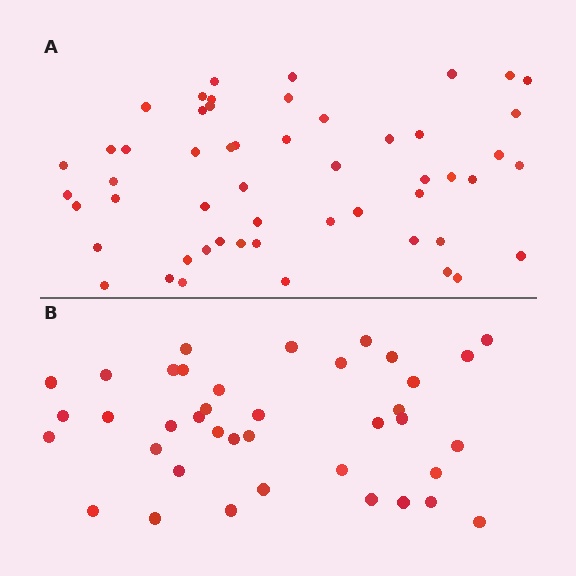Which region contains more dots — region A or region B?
Region A (the top region) has more dots.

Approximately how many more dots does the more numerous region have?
Region A has approximately 15 more dots than region B.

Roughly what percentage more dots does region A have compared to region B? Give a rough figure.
About 35% more.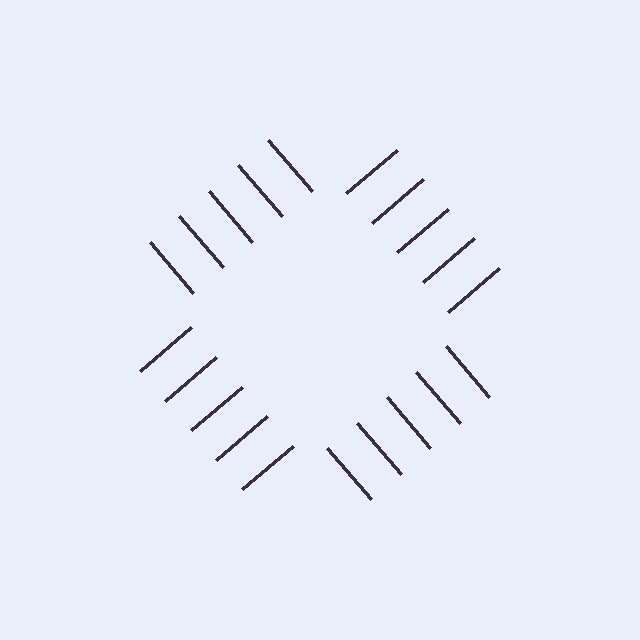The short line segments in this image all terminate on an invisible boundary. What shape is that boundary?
An illusory square — the line segments terminate on its edges but no continuous stroke is drawn.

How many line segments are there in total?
20 — 5 along each of the 4 edges.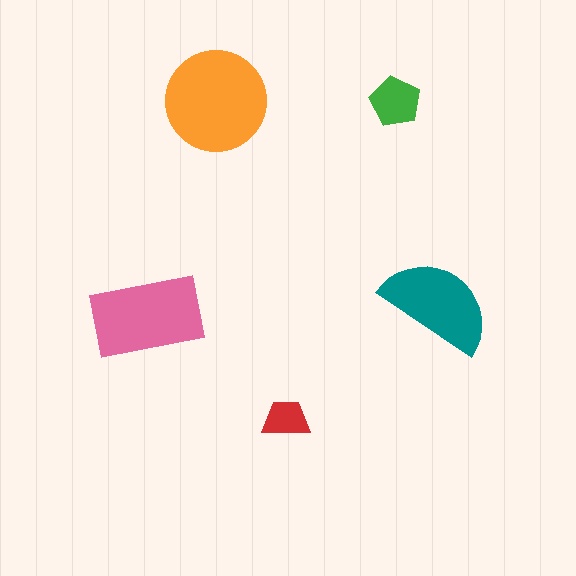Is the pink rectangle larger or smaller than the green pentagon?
Larger.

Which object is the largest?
The orange circle.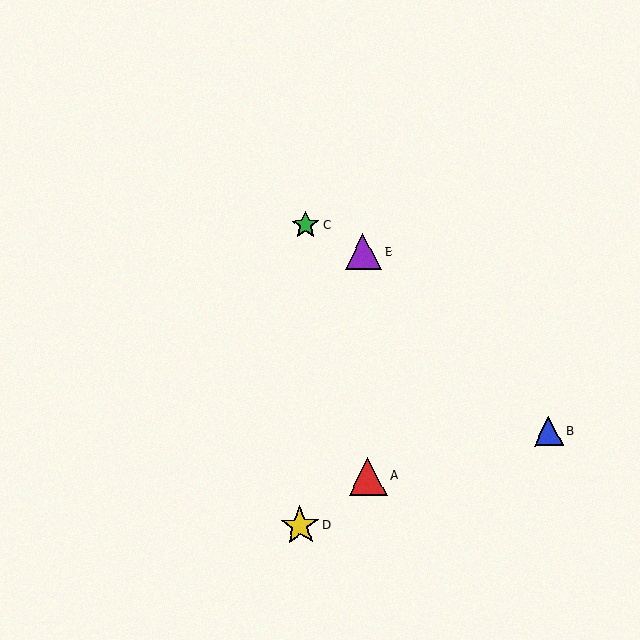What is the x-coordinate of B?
Object B is at x≈549.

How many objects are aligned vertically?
2 objects (A, E) are aligned vertically.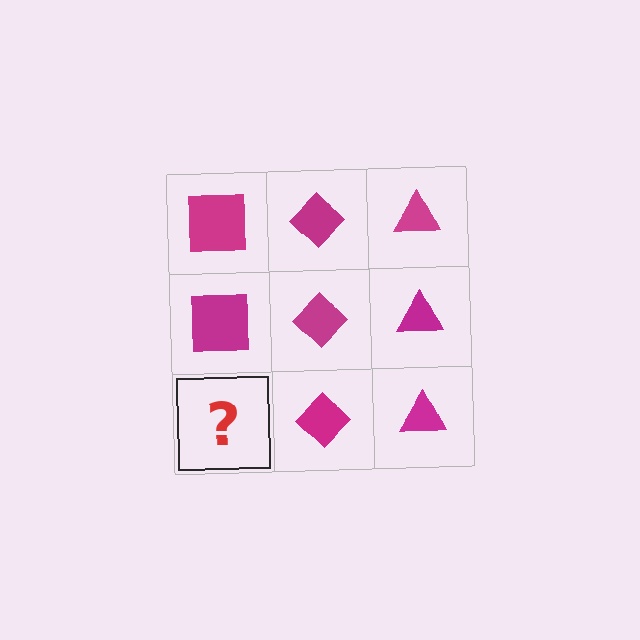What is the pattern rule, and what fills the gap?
The rule is that each column has a consistent shape. The gap should be filled with a magenta square.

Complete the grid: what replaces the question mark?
The question mark should be replaced with a magenta square.